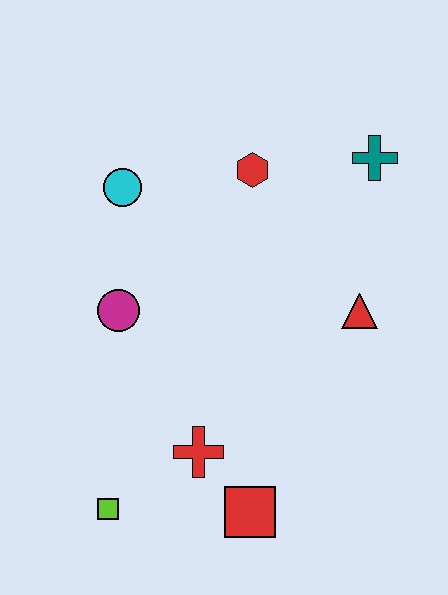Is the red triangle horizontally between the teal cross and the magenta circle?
Yes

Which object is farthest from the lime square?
The teal cross is farthest from the lime square.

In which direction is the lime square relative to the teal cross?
The lime square is below the teal cross.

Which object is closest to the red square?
The red cross is closest to the red square.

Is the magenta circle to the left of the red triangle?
Yes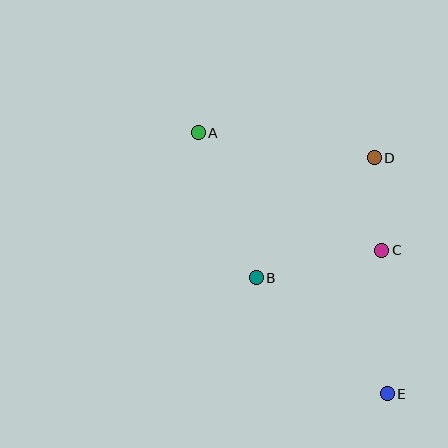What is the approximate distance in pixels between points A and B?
The distance between A and B is approximately 156 pixels.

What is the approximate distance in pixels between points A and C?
The distance between A and C is approximately 218 pixels.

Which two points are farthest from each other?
Points A and E are farthest from each other.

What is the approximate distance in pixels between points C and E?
The distance between C and E is approximately 144 pixels.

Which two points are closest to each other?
Points C and D are closest to each other.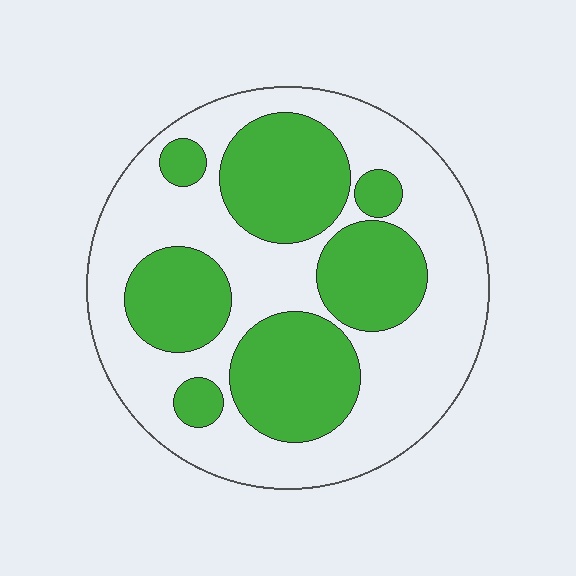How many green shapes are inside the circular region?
7.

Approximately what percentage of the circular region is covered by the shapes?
Approximately 40%.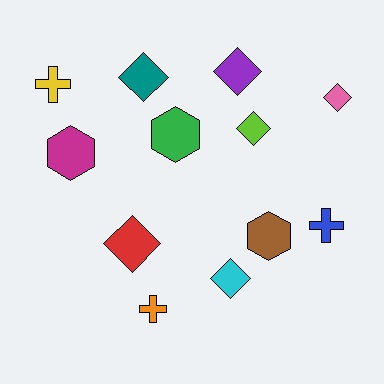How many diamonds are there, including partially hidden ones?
There are 6 diamonds.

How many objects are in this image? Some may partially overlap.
There are 12 objects.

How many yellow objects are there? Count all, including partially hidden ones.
There is 1 yellow object.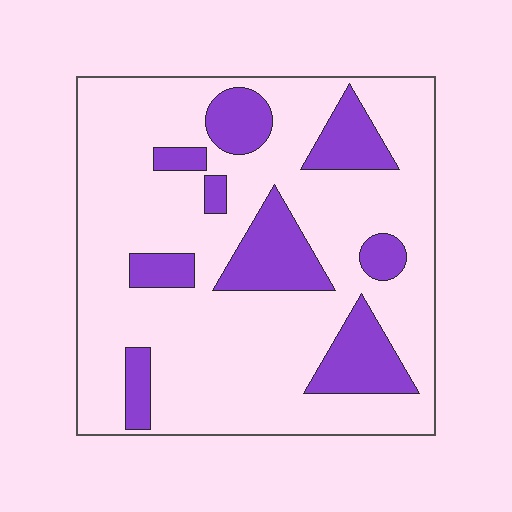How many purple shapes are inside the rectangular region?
9.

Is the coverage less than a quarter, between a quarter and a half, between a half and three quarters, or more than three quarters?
Less than a quarter.